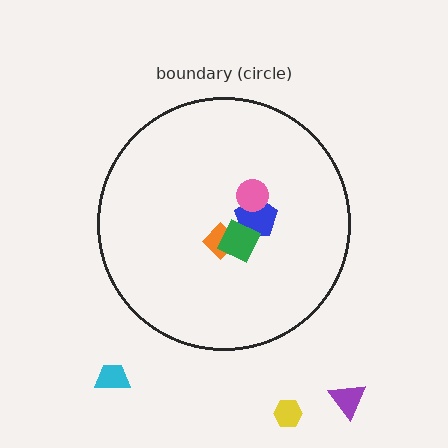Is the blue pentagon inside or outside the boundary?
Inside.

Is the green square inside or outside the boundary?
Inside.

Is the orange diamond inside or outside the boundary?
Inside.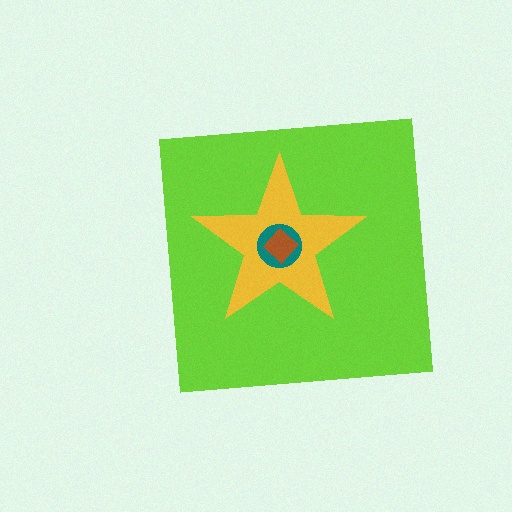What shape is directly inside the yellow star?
The teal circle.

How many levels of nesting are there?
4.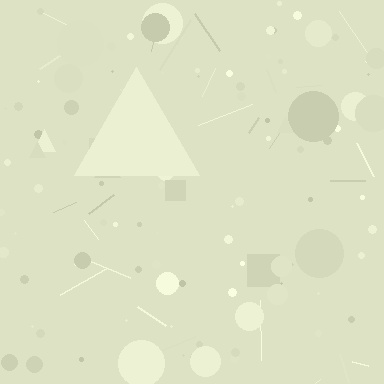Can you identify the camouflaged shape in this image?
The camouflaged shape is a triangle.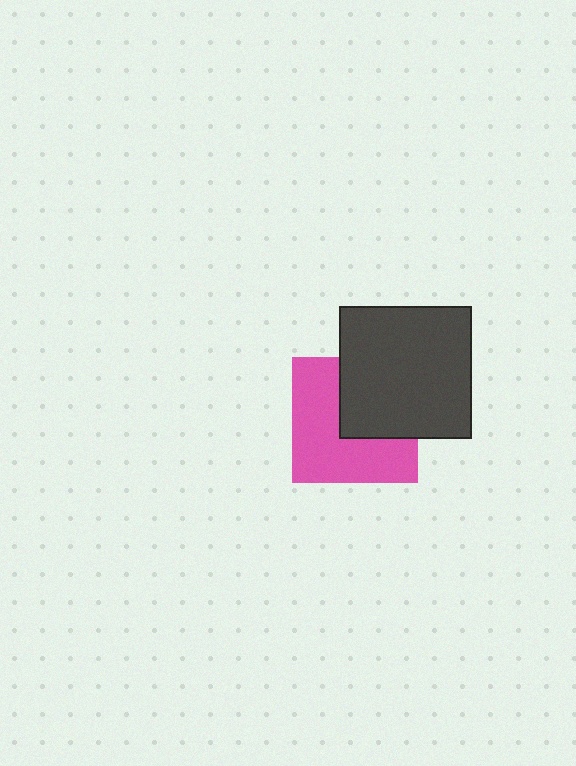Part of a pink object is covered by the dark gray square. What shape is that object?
It is a square.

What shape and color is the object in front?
The object in front is a dark gray square.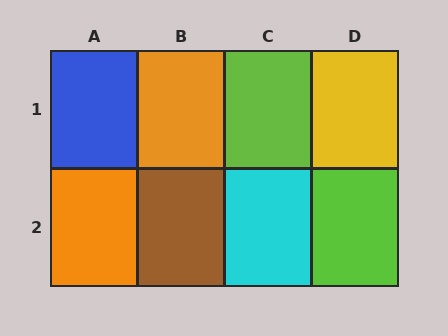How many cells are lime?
2 cells are lime.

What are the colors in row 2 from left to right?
Orange, brown, cyan, lime.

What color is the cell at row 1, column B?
Orange.